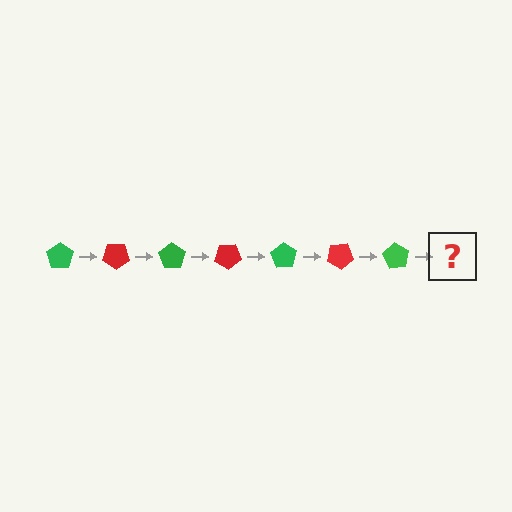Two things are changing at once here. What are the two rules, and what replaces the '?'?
The two rules are that it rotates 35 degrees each step and the color cycles through green and red. The '?' should be a red pentagon, rotated 245 degrees from the start.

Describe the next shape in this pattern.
It should be a red pentagon, rotated 245 degrees from the start.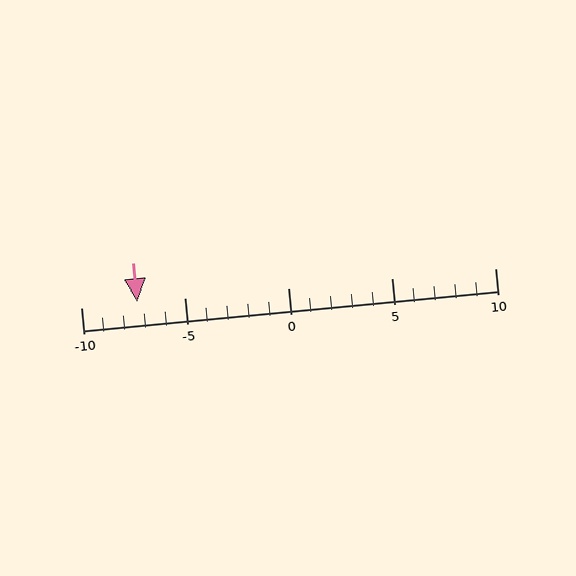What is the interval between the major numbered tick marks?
The major tick marks are spaced 5 units apart.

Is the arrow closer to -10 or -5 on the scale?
The arrow is closer to -5.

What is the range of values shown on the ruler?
The ruler shows values from -10 to 10.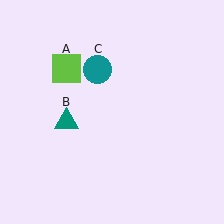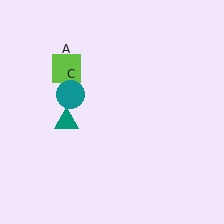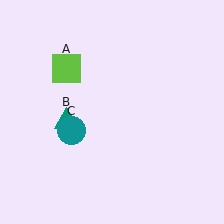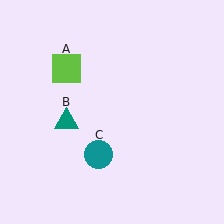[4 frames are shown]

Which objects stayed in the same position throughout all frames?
Lime square (object A) and teal triangle (object B) remained stationary.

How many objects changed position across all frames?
1 object changed position: teal circle (object C).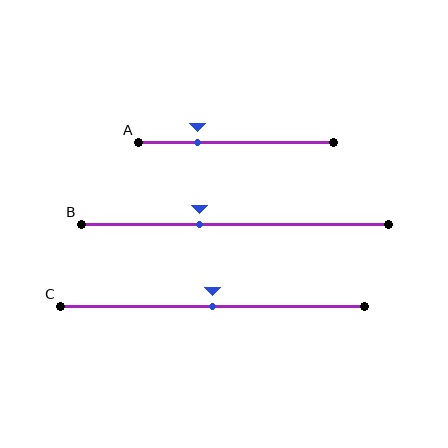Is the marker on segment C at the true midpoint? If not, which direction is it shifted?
Yes, the marker on segment C is at the true midpoint.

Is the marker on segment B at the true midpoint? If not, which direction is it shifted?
No, the marker on segment B is shifted to the left by about 12% of the segment length.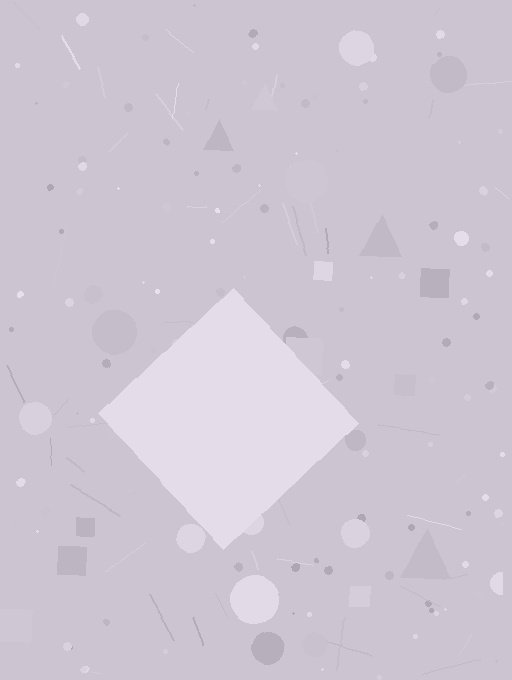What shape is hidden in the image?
A diamond is hidden in the image.